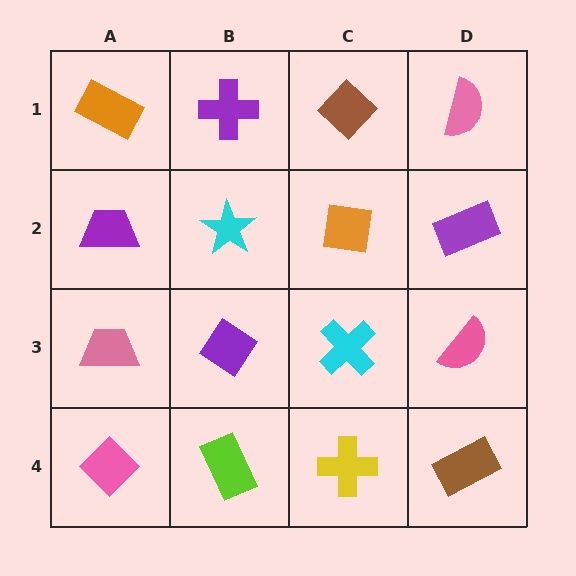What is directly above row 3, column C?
An orange square.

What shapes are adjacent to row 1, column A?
A purple trapezoid (row 2, column A), a purple cross (row 1, column B).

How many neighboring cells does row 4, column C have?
3.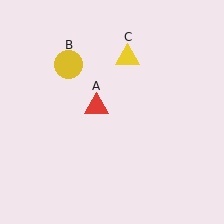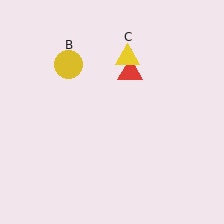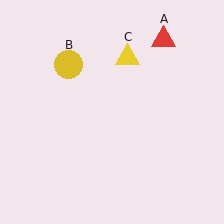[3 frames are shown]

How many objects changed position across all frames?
1 object changed position: red triangle (object A).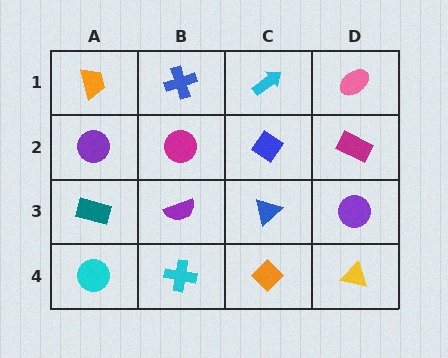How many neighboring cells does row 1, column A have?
2.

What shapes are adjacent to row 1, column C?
A blue diamond (row 2, column C), a blue cross (row 1, column B), a pink ellipse (row 1, column D).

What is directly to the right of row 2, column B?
A blue diamond.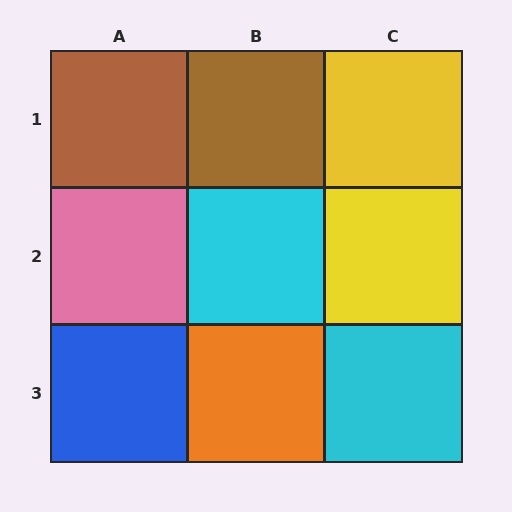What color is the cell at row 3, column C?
Cyan.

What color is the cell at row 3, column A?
Blue.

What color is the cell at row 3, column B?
Orange.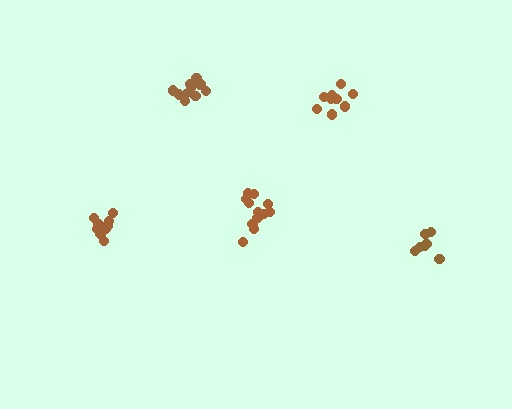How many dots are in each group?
Group 1: 9 dots, Group 2: 9 dots, Group 3: 13 dots, Group 4: 8 dots, Group 5: 11 dots (50 total).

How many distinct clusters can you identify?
There are 5 distinct clusters.